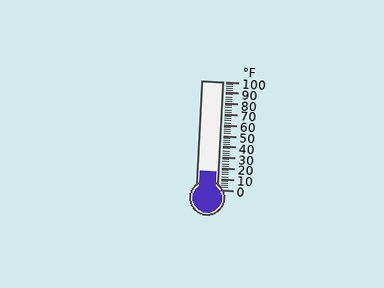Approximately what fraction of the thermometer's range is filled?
The thermometer is filled to approximately 15% of its range.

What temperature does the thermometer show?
The thermometer shows approximately 16°F.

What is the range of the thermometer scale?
The thermometer scale ranges from 0°F to 100°F.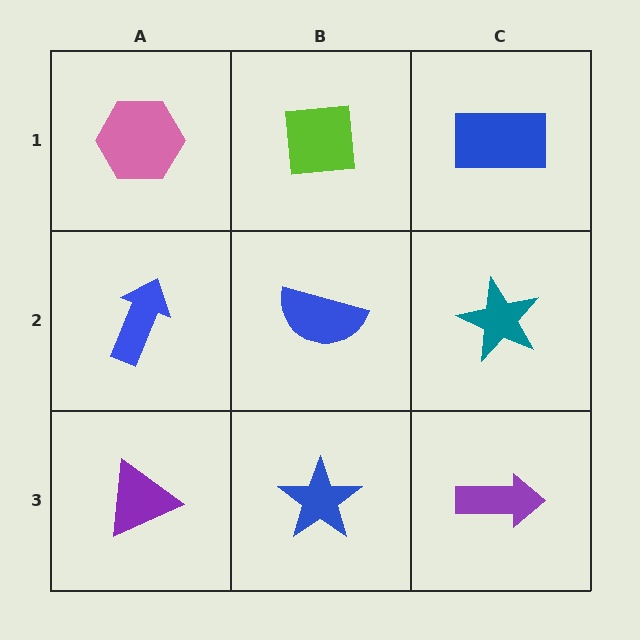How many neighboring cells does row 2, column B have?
4.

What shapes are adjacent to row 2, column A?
A pink hexagon (row 1, column A), a purple triangle (row 3, column A), a blue semicircle (row 2, column B).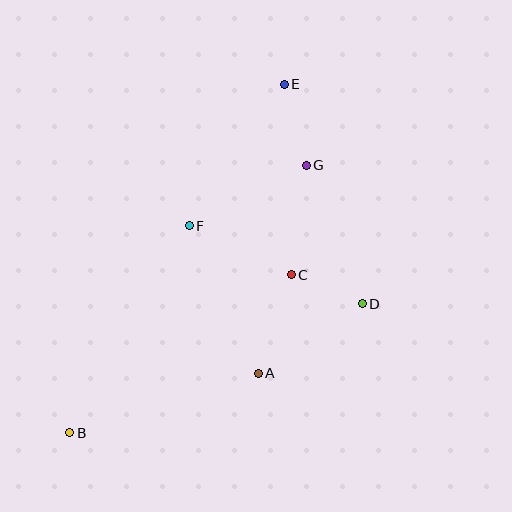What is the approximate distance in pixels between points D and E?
The distance between D and E is approximately 233 pixels.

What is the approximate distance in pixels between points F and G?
The distance between F and G is approximately 132 pixels.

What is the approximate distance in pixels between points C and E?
The distance between C and E is approximately 191 pixels.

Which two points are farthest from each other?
Points B and E are farthest from each other.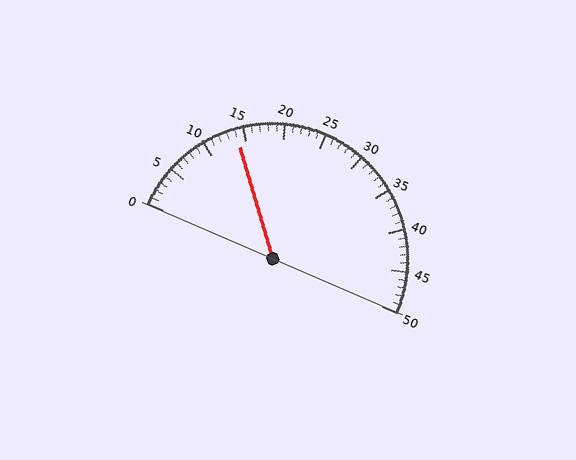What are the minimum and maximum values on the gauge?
The gauge ranges from 0 to 50.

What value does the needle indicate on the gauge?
The needle indicates approximately 14.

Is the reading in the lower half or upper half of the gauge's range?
The reading is in the lower half of the range (0 to 50).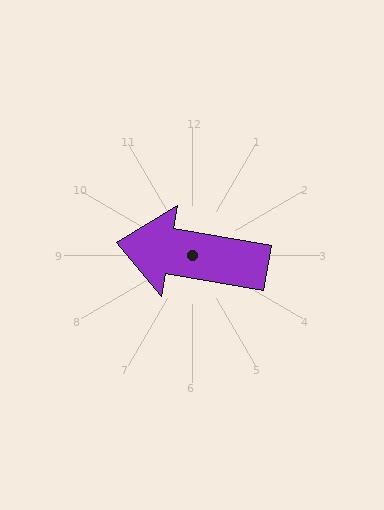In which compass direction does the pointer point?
West.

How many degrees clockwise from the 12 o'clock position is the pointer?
Approximately 280 degrees.